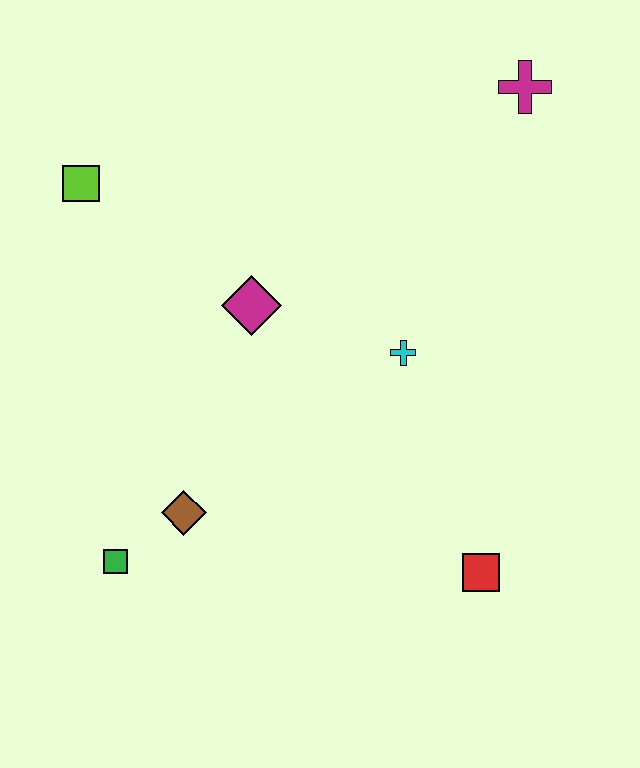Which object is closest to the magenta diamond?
The cyan cross is closest to the magenta diamond.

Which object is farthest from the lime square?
The red square is farthest from the lime square.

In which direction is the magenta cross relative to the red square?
The magenta cross is above the red square.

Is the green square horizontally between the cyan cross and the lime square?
Yes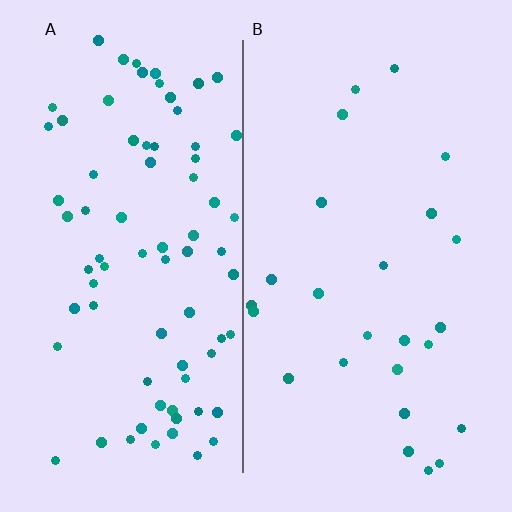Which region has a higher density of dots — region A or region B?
A (the left).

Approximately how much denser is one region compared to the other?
Approximately 3.0× — region A over region B.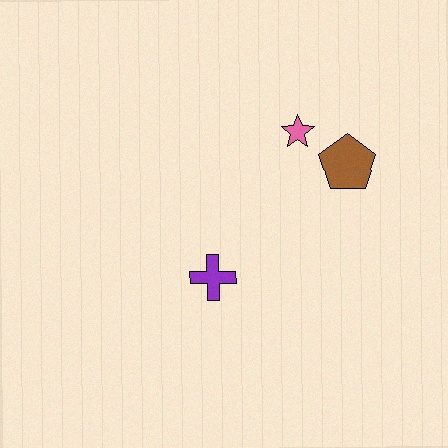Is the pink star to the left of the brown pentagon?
Yes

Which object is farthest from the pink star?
The purple cross is farthest from the pink star.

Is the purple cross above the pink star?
No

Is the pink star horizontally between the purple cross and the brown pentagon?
Yes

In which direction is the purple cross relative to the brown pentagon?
The purple cross is to the left of the brown pentagon.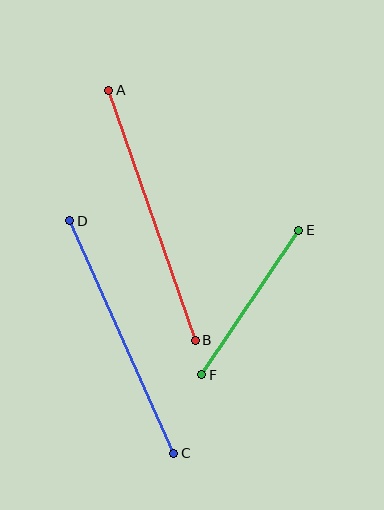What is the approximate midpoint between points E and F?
The midpoint is at approximately (250, 302) pixels.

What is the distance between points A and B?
The distance is approximately 265 pixels.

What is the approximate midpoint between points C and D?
The midpoint is at approximately (122, 337) pixels.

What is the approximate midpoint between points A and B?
The midpoint is at approximately (152, 215) pixels.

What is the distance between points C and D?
The distance is approximately 254 pixels.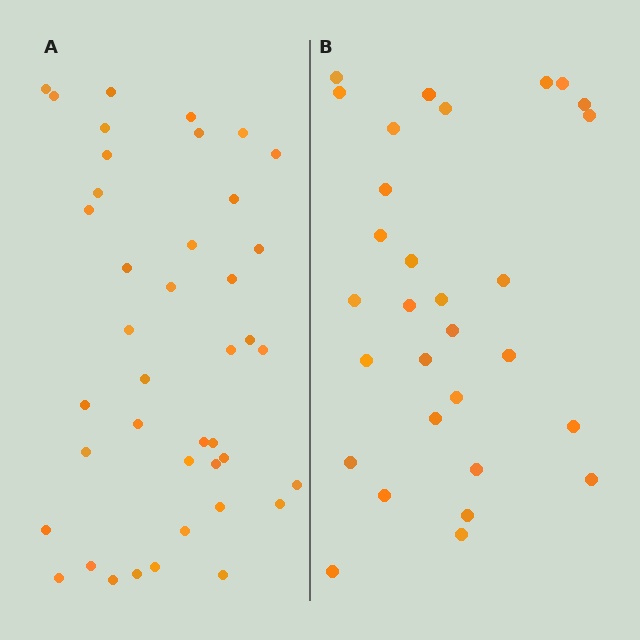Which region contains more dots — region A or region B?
Region A (the left region) has more dots.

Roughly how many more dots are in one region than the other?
Region A has roughly 12 or so more dots than region B.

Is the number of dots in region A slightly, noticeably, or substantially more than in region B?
Region A has noticeably more, but not dramatically so. The ratio is roughly 1.4 to 1.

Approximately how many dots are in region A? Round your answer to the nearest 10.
About 40 dots. (The exact count is 41, which rounds to 40.)